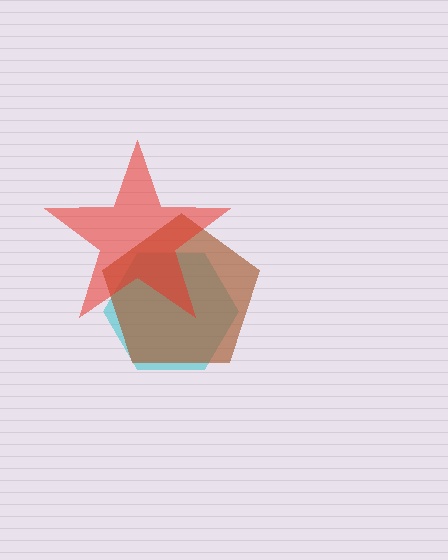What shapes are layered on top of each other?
The layered shapes are: a cyan hexagon, a brown pentagon, a red star.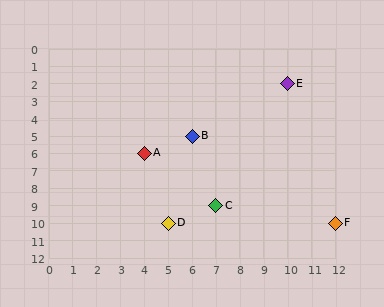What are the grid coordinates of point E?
Point E is at grid coordinates (10, 2).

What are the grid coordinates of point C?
Point C is at grid coordinates (7, 9).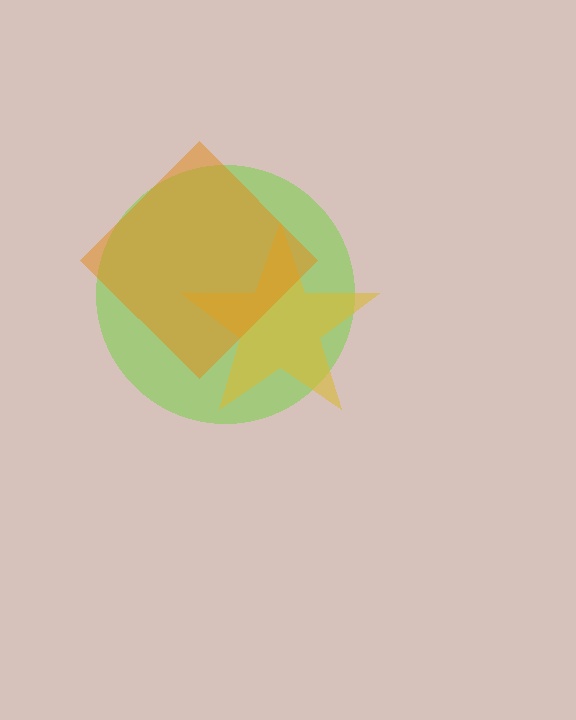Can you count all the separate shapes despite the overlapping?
Yes, there are 3 separate shapes.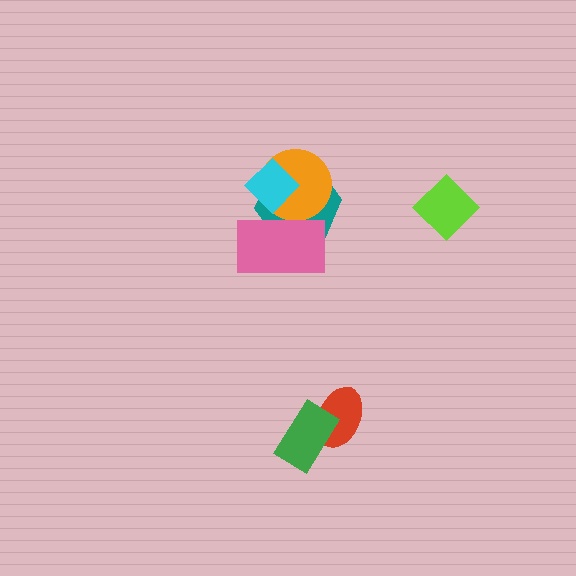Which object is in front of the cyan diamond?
The pink rectangle is in front of the cyan diamond.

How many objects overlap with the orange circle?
3 objects overlap with the orange circle.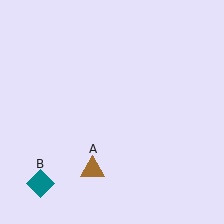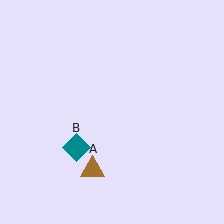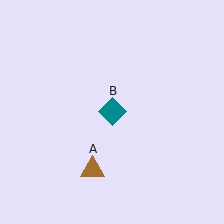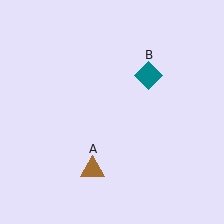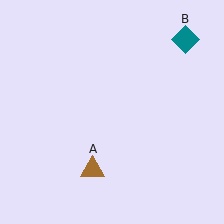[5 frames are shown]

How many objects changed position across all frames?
1 object changed position: teal diamond (object B).